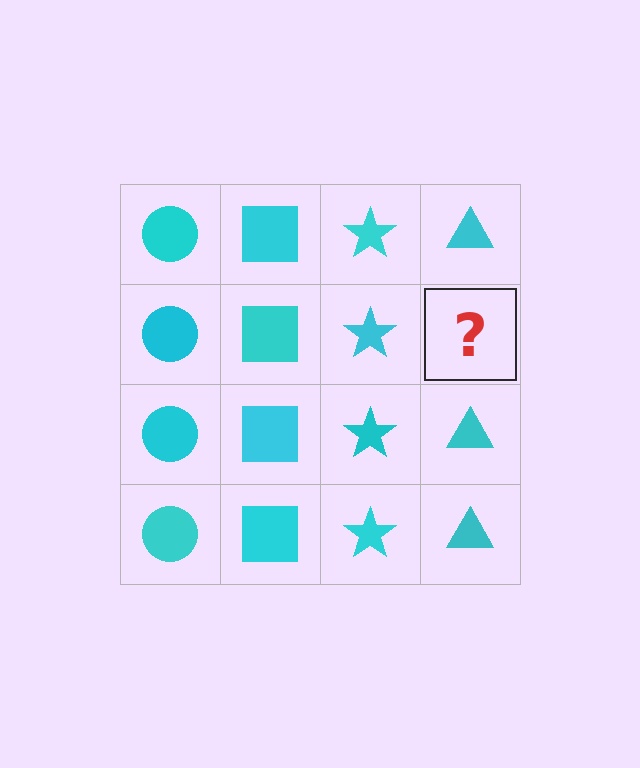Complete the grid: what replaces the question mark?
The question mark should be replaced with a cyan triangle.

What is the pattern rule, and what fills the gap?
The rule is that each column has a consistent shape. The gap should be filled with a cyan triangle.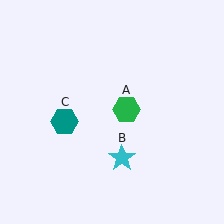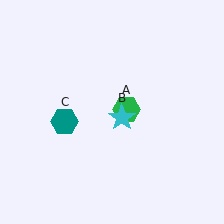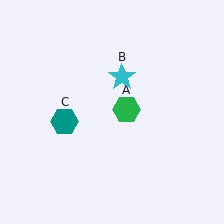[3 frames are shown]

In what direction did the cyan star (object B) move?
The cyan star (object B) moved up.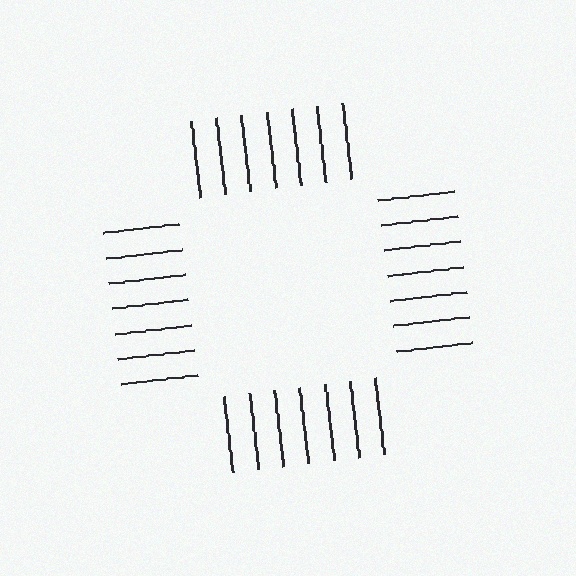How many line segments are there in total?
28 — 7 along each of the 4 edges.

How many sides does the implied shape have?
4 sides — the line-ends trace a square.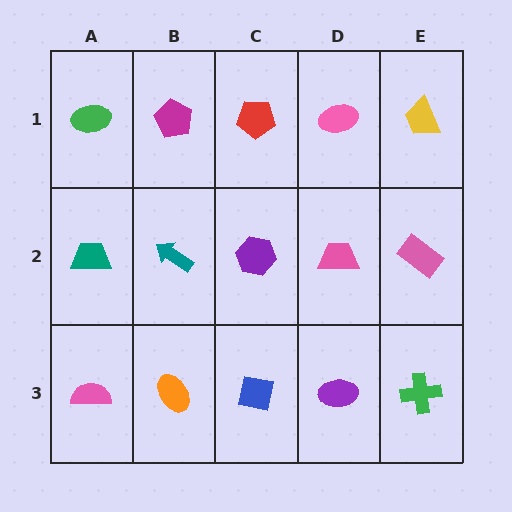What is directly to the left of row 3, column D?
A blue square.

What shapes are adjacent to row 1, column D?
A pink trapezoid (row 2, column D), a red pentagon (row 1, column C), a yellow trapezoid (row 1, column E).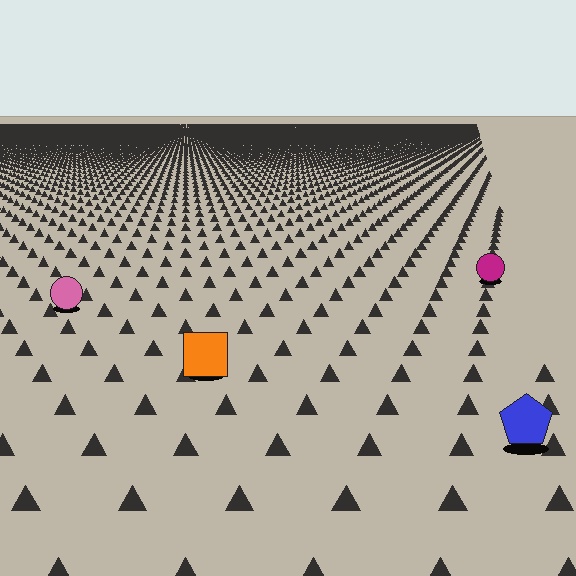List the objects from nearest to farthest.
From nearest to farthest: the blue pentagon, the orange square, the pink circle, the magenta circle.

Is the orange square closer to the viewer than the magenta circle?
Yes. The orange square is closer — you can tell from the texture gradient: the ground texture is coarser near it.